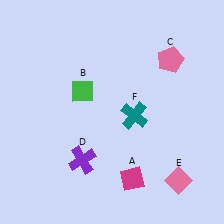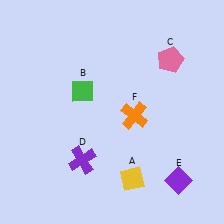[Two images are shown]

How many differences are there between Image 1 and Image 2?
There are 3 differences between the two images.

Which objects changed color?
A changed from magenta to yellow. E changed from pink to purple. F changed from teal to orange.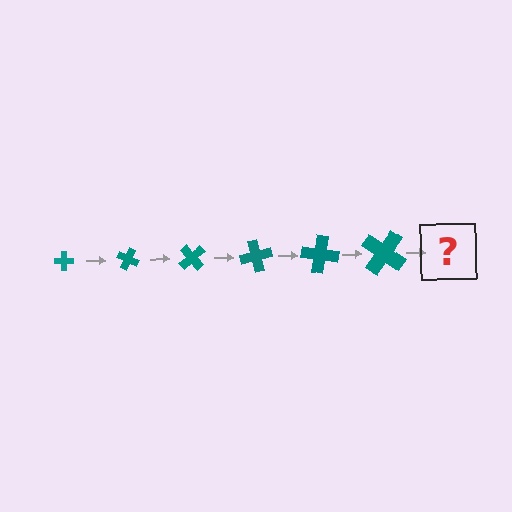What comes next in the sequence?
The next element should be a cross, larger than the previous one and rotated 150 degrees from the start.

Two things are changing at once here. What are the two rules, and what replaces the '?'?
The two rules are that the cross grows larger each step and it rotates 25 degrees each step. The '?' should be a cross, larger than the previous one and rotated 150 degrees from the start.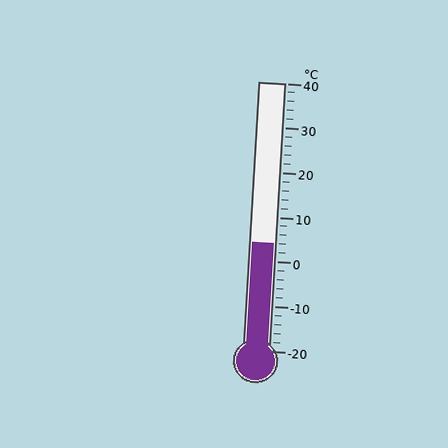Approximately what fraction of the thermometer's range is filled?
The thermometer is filled to approximately 40% of its range.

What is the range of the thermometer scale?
The thermometer scale ranges from -20°C to 40°C.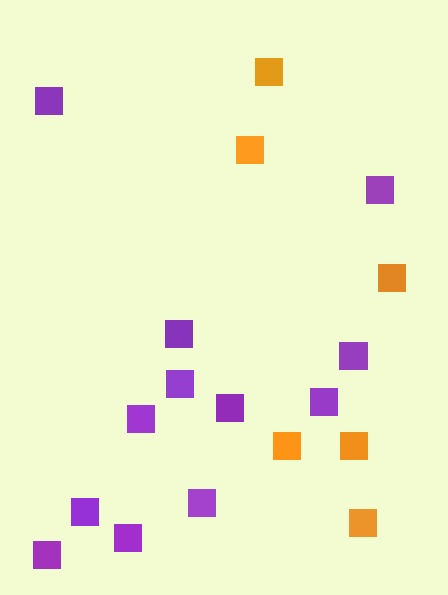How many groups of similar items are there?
There are 2 groups: one group of orange squares (6) and one group of purple squares (12).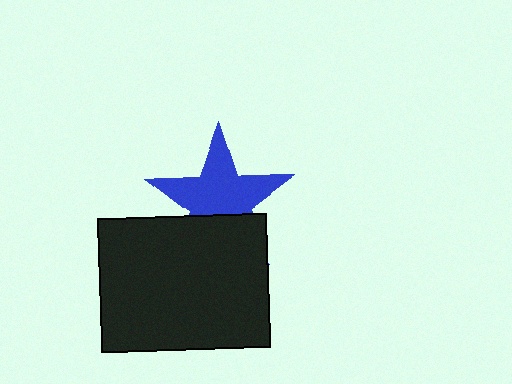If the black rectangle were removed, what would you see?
You would see the complete blue star.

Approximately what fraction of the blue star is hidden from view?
Roughly 34% of the blue star is hidden behind the black rectangle.